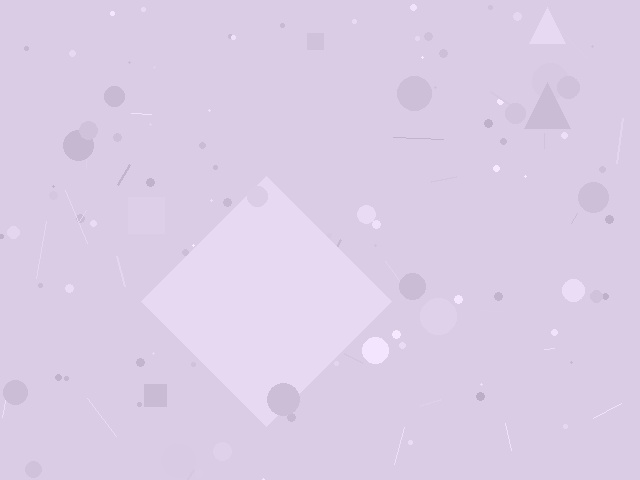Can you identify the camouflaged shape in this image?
The camouflaged shape is a diamond.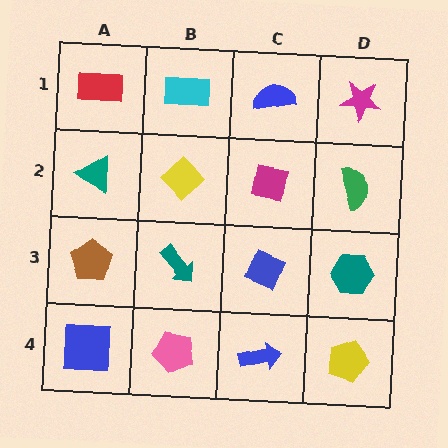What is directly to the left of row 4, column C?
A pink pentagon.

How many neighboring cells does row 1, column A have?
2.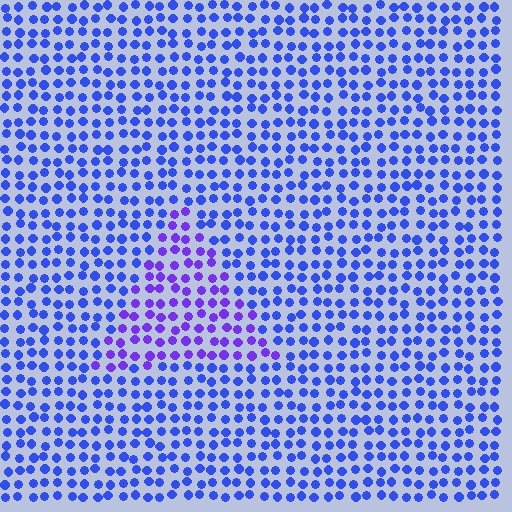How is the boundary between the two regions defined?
The boundary is defined purely by a slight shift in hue (about 32 degrees). Spacing, size, and orientation are identical on both sides.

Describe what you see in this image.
The image is filled with small blue elements in a uniform arrangement. A triangle-shaped region is visible where the elements are tinted to a slightly different hue, forming a subtle color boundary.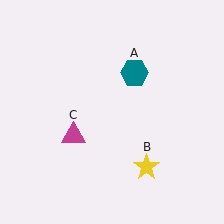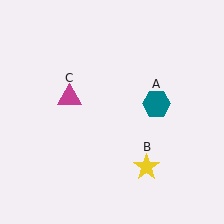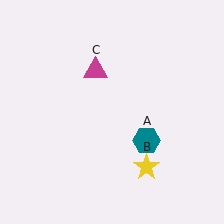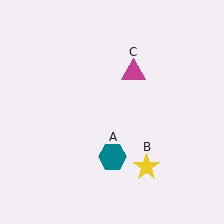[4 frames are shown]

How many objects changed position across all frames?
2 objects changed position: teal hexagon (object A), magenta triangle (object C).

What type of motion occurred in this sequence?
The teal hexagon (object A), magenta triangle (object C) rotated clockwise around the center of the scene.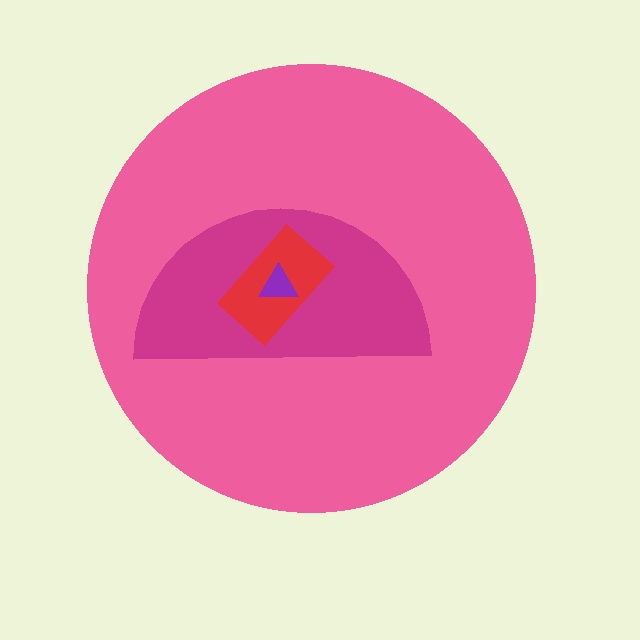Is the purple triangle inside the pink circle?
Yes.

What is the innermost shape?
The purple triangle.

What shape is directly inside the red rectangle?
The purple triangle.